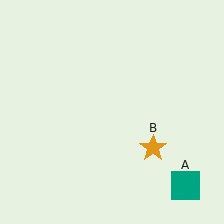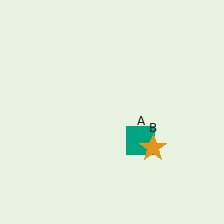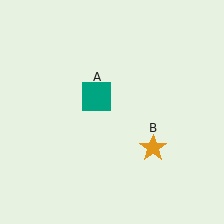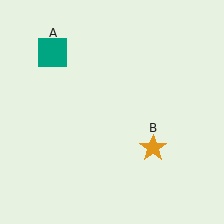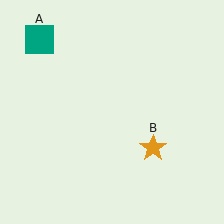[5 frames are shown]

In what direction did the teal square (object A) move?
The teal square (object A) moved up and to the left.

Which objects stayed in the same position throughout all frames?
Orange star (object B) remained stationary.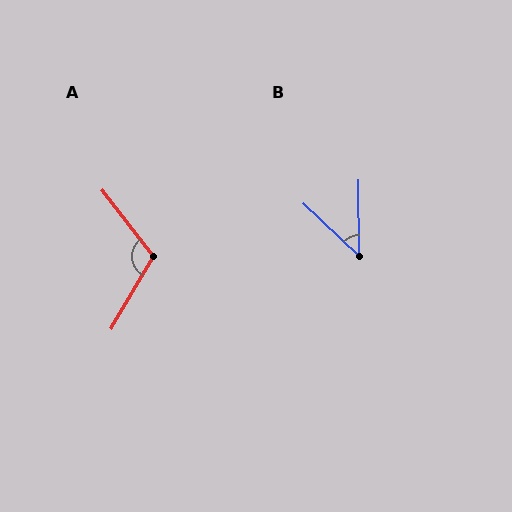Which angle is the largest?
A, at approximately 112 degrees.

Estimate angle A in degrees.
Approximately 112 degrees.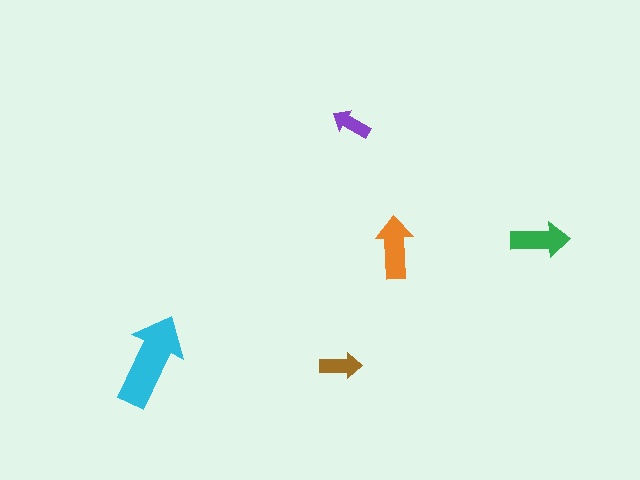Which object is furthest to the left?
The cyan arrow is leftmost.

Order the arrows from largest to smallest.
the cyan one, the orange one, the green one, the brown one, the purple one.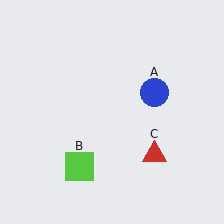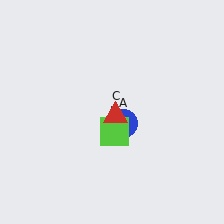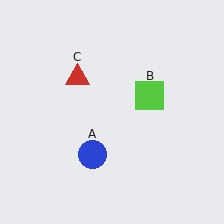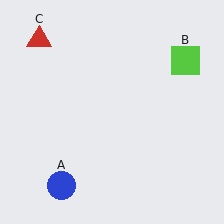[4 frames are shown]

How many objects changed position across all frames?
3 objects changed position: blue circle (object A), lime square (object B), red triangle (object C).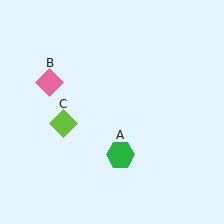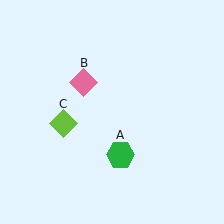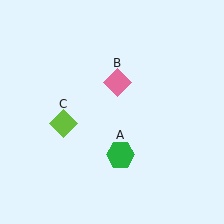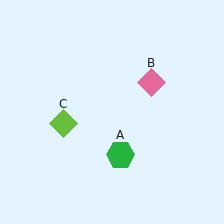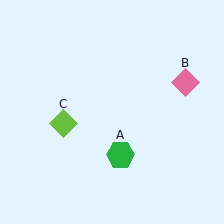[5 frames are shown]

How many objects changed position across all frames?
1 object changed position: pink diamond (object B).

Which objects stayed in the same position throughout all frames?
Green hexagon (object A) and lime diamond (object C) remained stationary.